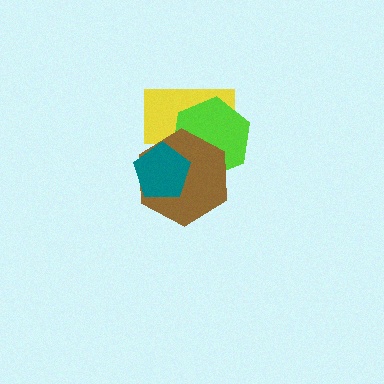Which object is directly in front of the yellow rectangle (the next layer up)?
The lime hexagon is directly in front of the yellow rectangle.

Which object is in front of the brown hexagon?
The teal pentagon is in front of the brown hexagon.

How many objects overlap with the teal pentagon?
3 objects overlap with the teal pentagon.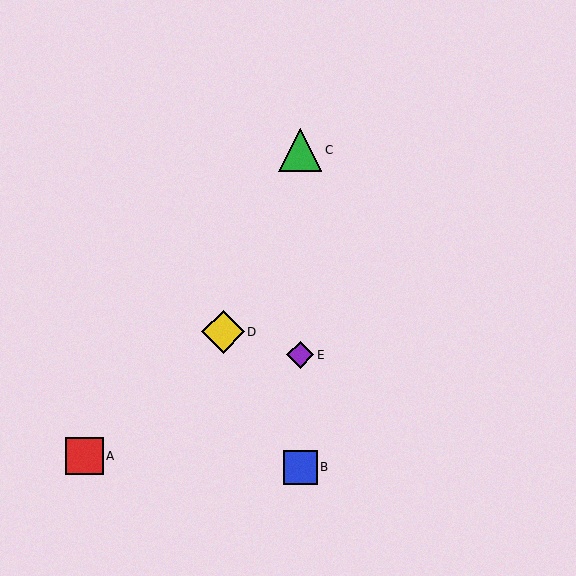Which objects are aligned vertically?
Objects B, C, E are aligned vertically.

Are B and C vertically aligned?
Yes, both are at x≈300.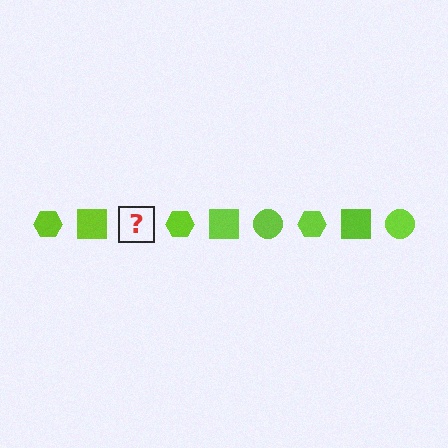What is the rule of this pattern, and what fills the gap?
The rule is that the pattern cycles through hexagon, square, circle shapes in lime. The gap should be filled with a lime circle.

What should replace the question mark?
The question mark should be replaced with a lime circle.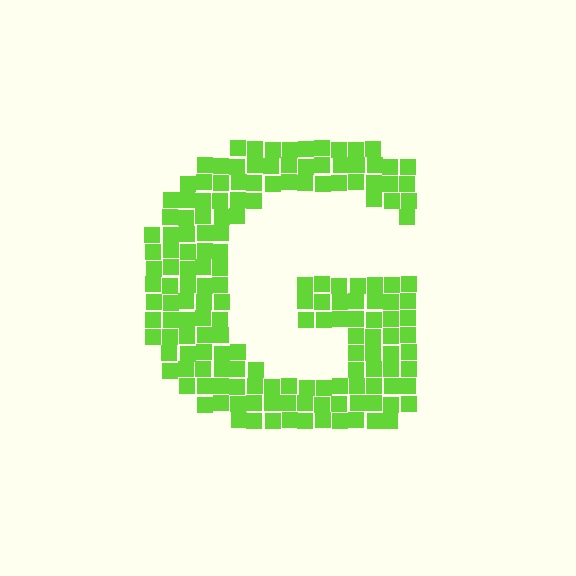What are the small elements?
The small elements are squares.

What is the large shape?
The large shape is the letter G.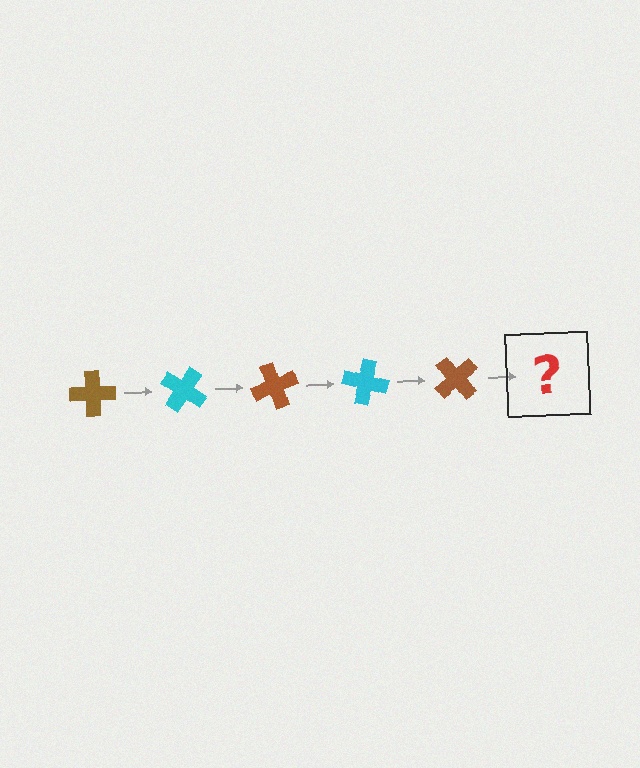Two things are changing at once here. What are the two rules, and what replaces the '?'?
The two rules are that it rotates 35 degrees each step and the color cycles through brown and cyan. The '?' should be a cyan cross, rotated 175 degrees from the start.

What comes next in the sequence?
The next element should be a cyan cross, rotated 175 degrees from the start.